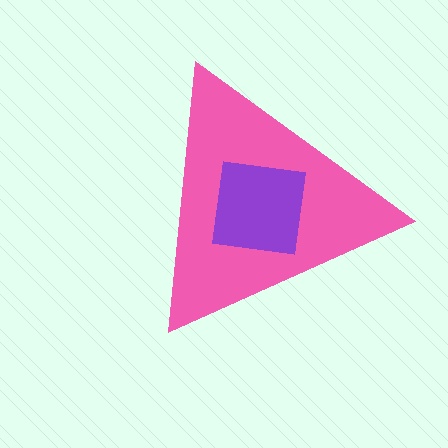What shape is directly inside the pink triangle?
The purple square.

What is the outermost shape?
The pink triangle.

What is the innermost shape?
The purple square.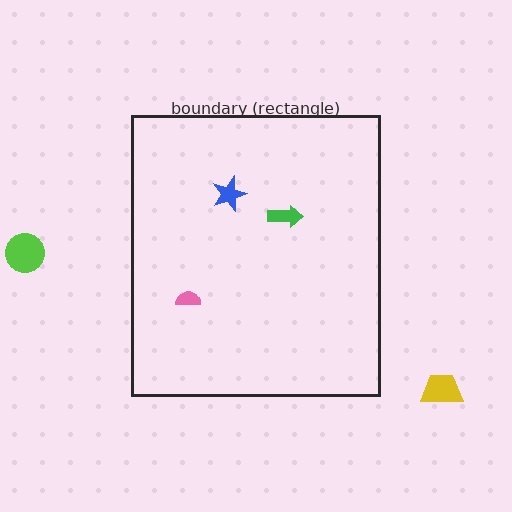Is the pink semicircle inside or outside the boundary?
Inside.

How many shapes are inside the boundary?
3 inside, 2 outside.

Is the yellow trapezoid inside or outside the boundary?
Outside.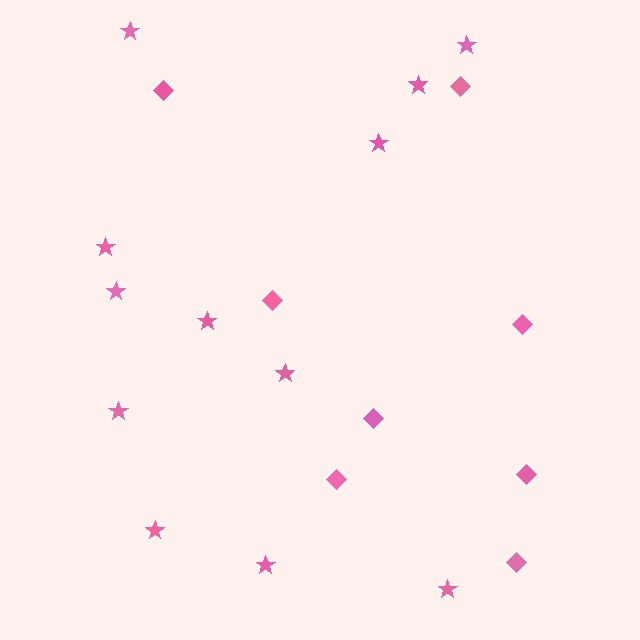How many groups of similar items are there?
There are 2 groups: one group of stars (12) and one group of diamonds (8).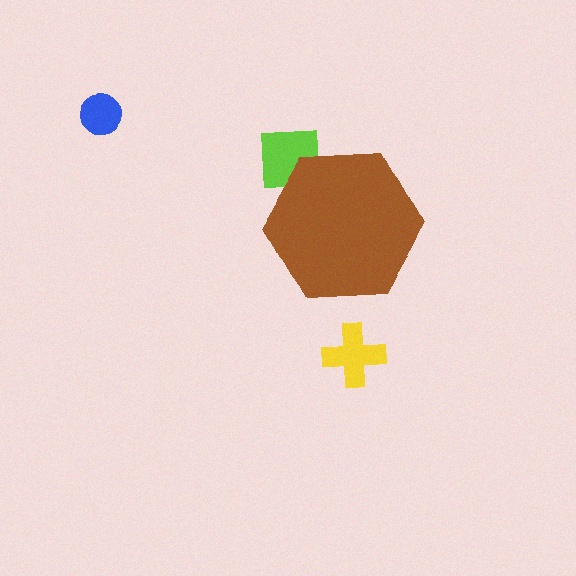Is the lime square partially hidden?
Yes, the lime square is partially hidden behind the brown hexagon.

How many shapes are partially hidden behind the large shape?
1 shape is partially hidden.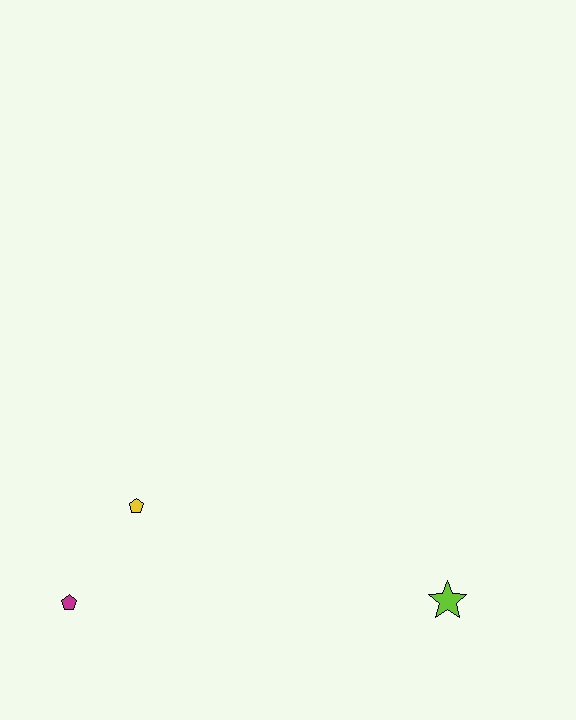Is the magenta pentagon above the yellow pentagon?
No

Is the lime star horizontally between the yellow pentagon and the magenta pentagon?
No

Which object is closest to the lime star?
The yellow pentagon is closest to the lime star.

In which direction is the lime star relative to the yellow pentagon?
The lime star is to the right of the yellow pentagon.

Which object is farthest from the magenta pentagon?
The lime star is farthest from the magenta pentagon.